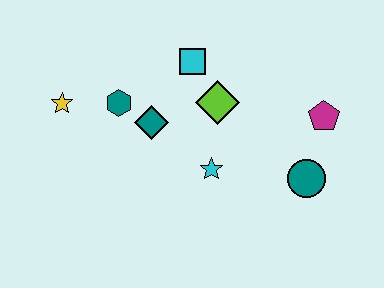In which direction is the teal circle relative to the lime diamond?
The teal circle is to the right of the lime diamond.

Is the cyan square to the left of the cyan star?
Yes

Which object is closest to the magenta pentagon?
The teal circle is closest to the magenta pentagon.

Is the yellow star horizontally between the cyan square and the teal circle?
No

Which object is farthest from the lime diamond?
The yellow star is farthest from the lime diamond.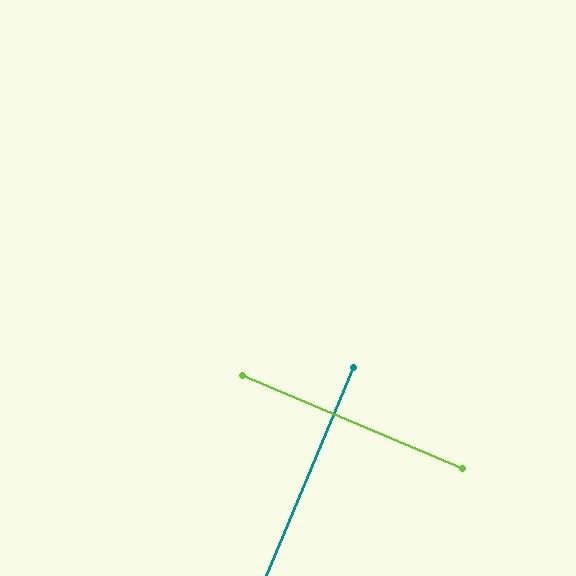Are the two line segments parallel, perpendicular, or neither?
Perpendicular — they meet at approximately 90°.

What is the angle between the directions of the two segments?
Approximately 90 degrees.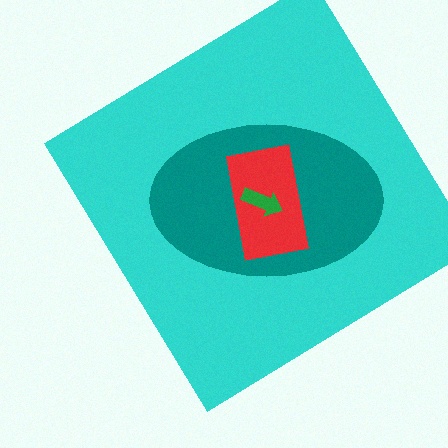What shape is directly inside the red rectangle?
The green arrow.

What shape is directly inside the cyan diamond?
The teal ellipse.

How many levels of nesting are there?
4.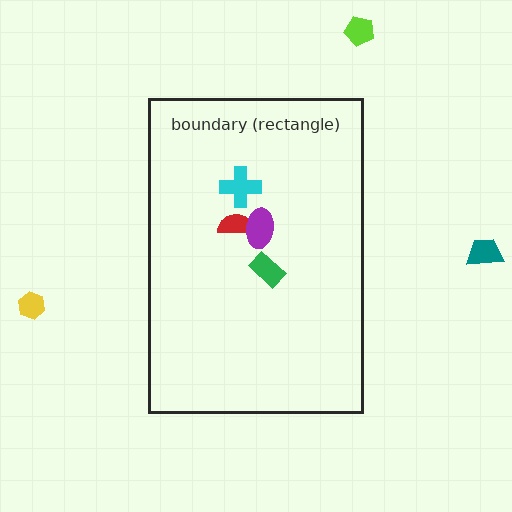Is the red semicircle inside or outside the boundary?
Inside.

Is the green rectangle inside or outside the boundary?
Inside.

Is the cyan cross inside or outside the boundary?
Inside.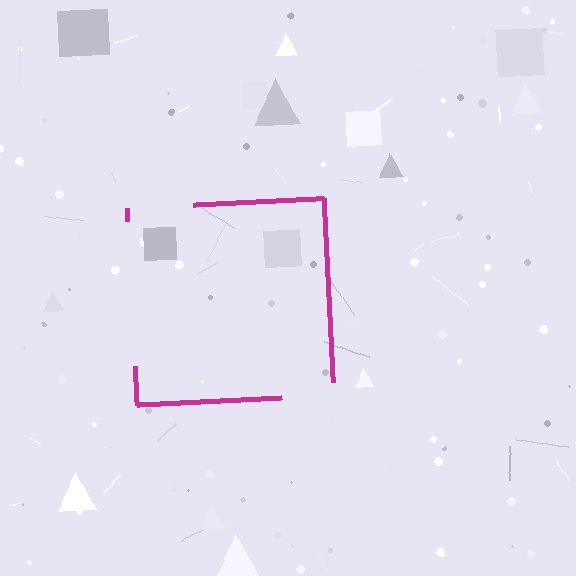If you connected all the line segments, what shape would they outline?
They would outline a square.